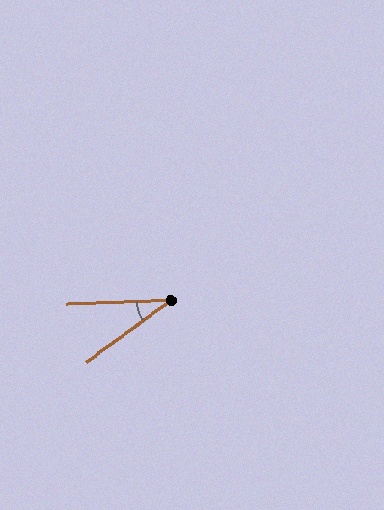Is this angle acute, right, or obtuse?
It is acute.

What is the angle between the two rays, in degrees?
Approximately 34 degrees.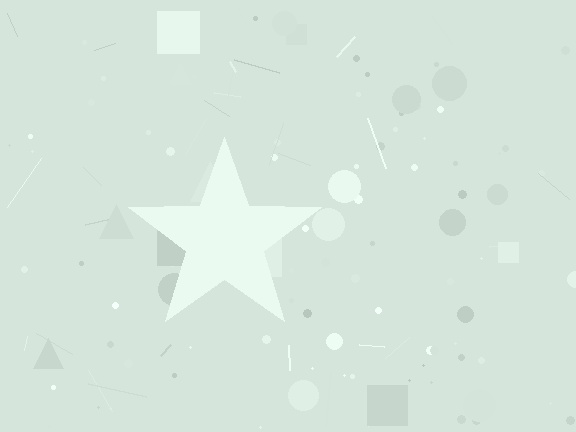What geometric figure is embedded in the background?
A star is embedded in the background.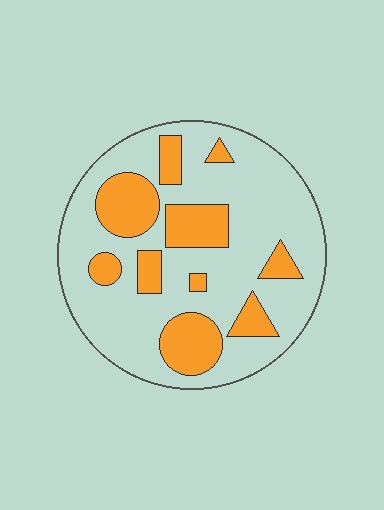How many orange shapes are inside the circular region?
10.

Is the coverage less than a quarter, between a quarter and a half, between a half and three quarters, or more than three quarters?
Between a quarter and a half.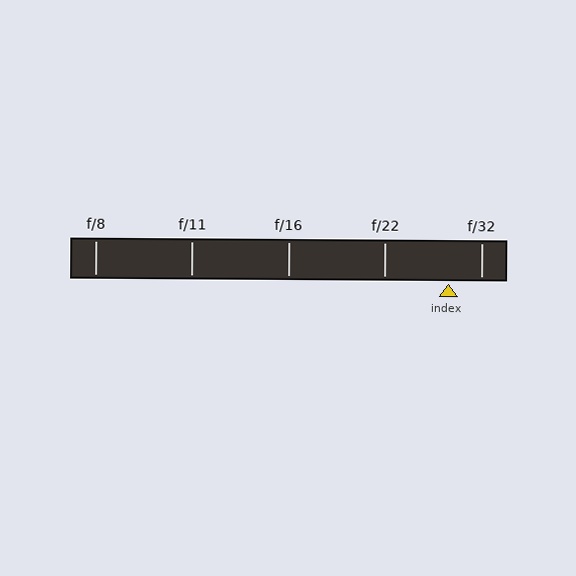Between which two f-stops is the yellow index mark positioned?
The index mark is between f/22 and f/32.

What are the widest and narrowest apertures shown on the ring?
The widest aperture shown is f/8 and the narrowest is f/32.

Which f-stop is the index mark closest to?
The index mark is closest to f/32.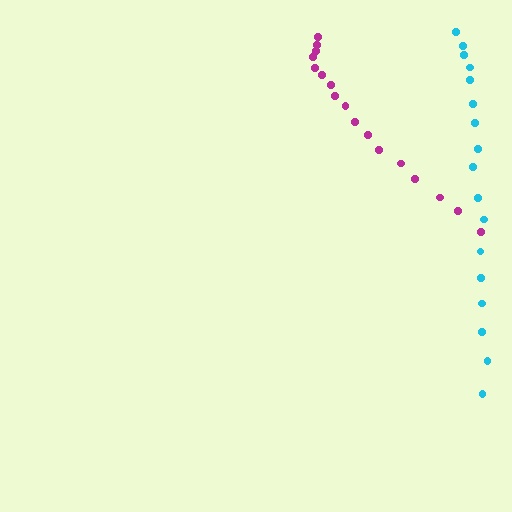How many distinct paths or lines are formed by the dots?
There are 2 distinct paths.